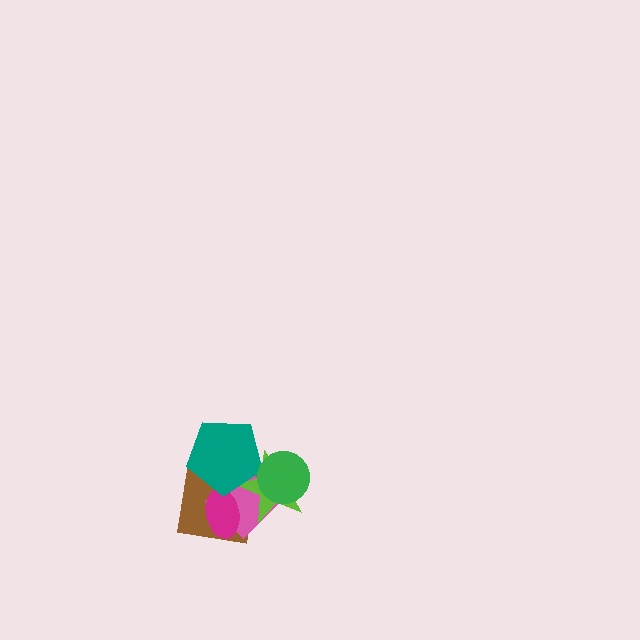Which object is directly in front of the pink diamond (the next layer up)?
The lime star is directly in front of the pink diamond.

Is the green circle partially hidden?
No, no other shape covers it.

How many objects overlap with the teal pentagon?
4 objects overlap with the teal pentagon.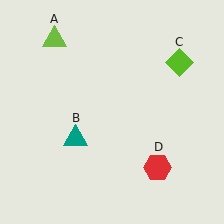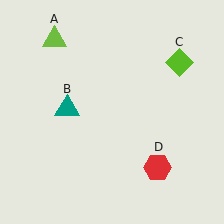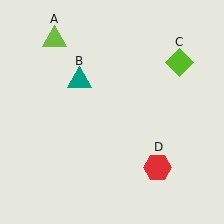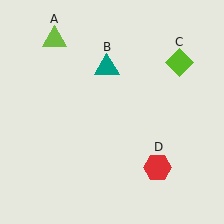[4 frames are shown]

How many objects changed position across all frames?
1 object changed position: teal triangle (object B).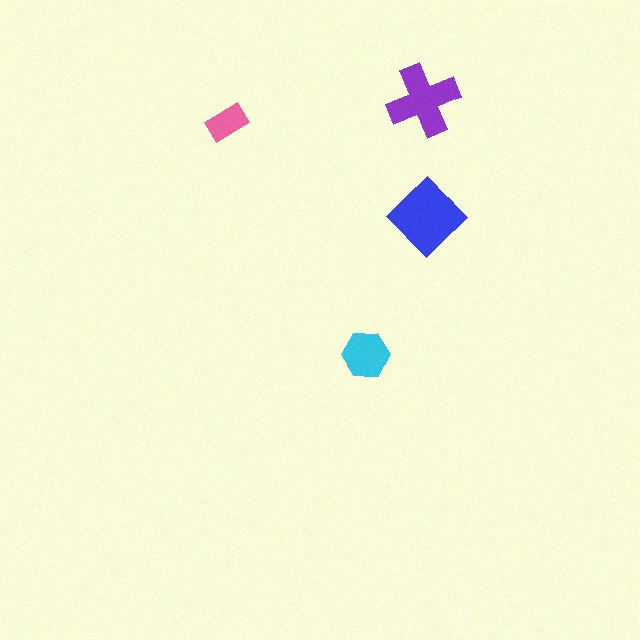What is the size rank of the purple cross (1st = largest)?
2nd.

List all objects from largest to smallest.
The blue diamond, the purple cross, the cyan hexagon, the pink rectangle.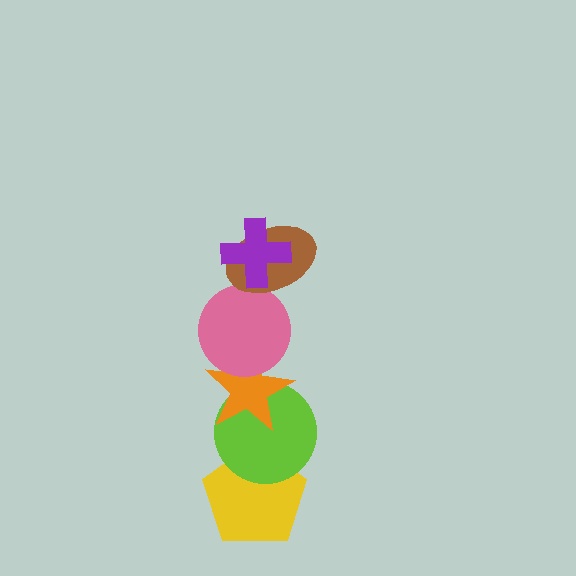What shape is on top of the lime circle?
The orange star is on top of the lime circle.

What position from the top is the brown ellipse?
The brown ellipse is 2nd from the top.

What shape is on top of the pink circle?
The brown ellipse is on top of the pink circle.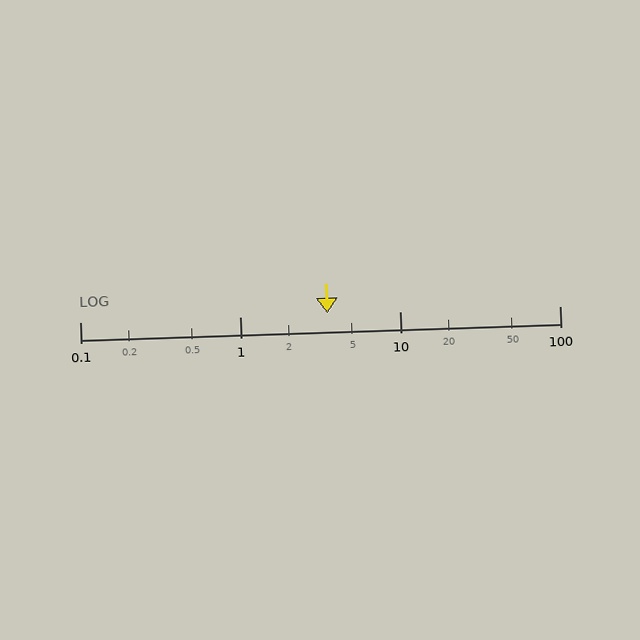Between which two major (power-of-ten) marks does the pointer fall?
The pointer is between 1 and 10.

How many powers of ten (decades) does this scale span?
The scale spans 3 decades, from 0.1 to 100.